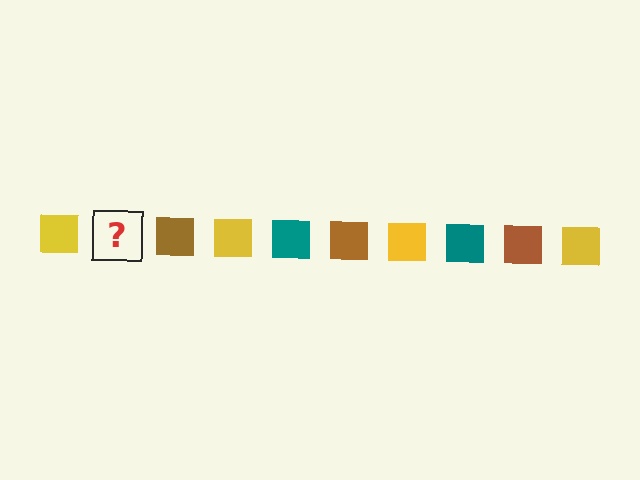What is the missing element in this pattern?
The missing element is a teal square.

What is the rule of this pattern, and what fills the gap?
The rule is that the pattern cycles through yellow, teal, brown squares. The gap should be filled with a teal square.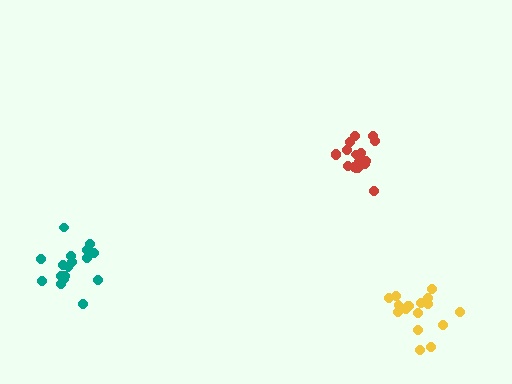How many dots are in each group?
Group 1: 17 dots, Group 2: 17 dots, Group 3: 17 dots (51 total).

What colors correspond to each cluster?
The clusters are colored: red, yellow, teal.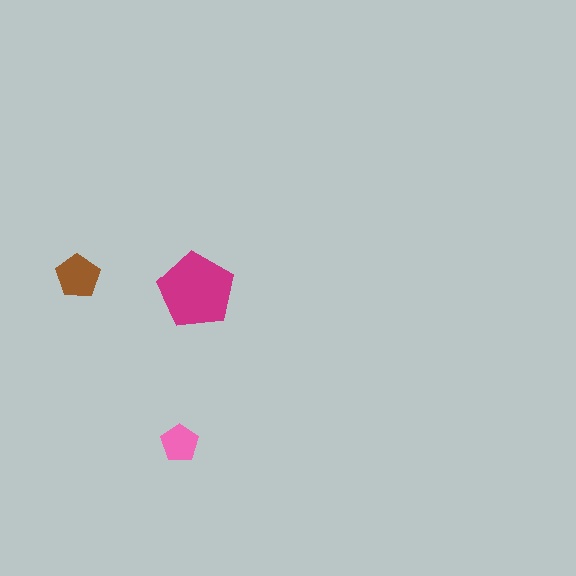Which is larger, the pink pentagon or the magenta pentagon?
The magenta one.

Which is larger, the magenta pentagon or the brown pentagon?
The magenta one.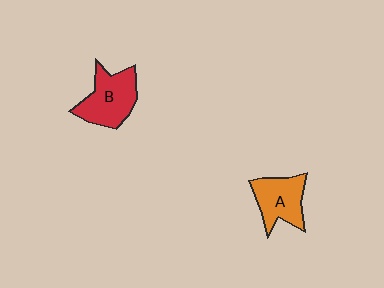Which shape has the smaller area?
Shape A (orange).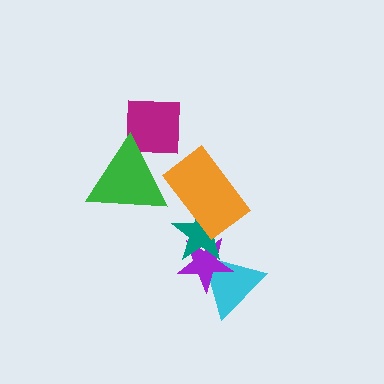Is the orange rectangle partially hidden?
No, no other shape covers it.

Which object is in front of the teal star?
The orange rectangle is in front of the teal star.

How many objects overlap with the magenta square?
1 object overlaps with the magenta square.